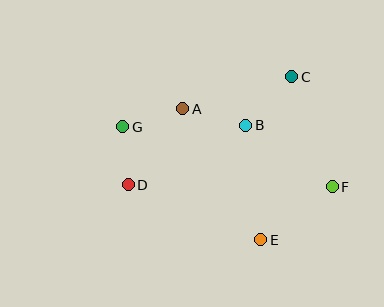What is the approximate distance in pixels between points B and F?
The distance between B and F is approximately 106 pixels.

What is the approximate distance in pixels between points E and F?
The distance between E and F is approximately 89 pixels.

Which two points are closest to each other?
Points D and G are closest to each other.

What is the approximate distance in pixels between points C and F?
The distance between C and F is approximately 117 pixels.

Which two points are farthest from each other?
Points F and G are farthest from each other.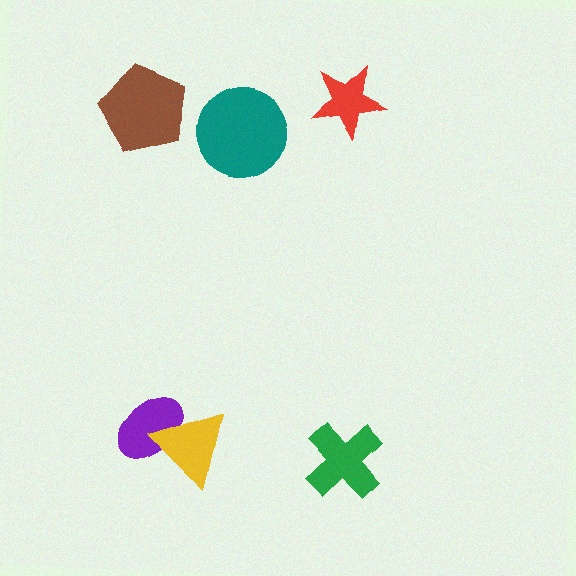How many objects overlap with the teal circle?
0 objects overlap with the teal circle.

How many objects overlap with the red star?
0 objects overlap with the red star.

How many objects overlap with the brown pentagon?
0 objects overlap with the brown pentagon.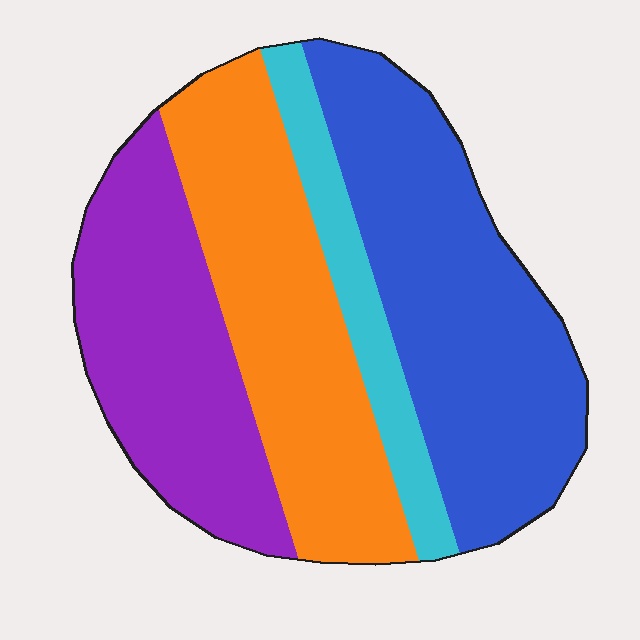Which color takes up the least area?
Cyan, at roughly 10%.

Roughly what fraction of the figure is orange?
Orange covers about 30% of the figure.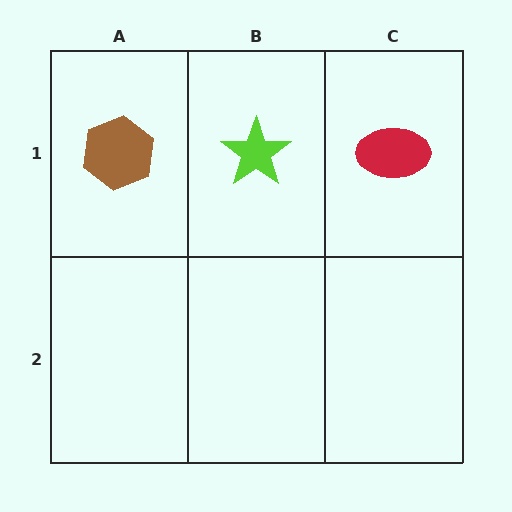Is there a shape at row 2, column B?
No, that cell is empty.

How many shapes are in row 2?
0 shapes.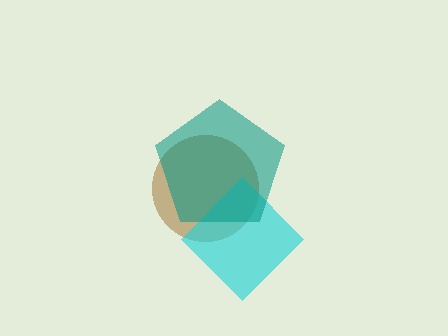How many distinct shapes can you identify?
There are 3 distinct shapes: a brown circle, a cyan diamond, a teal pentagon.